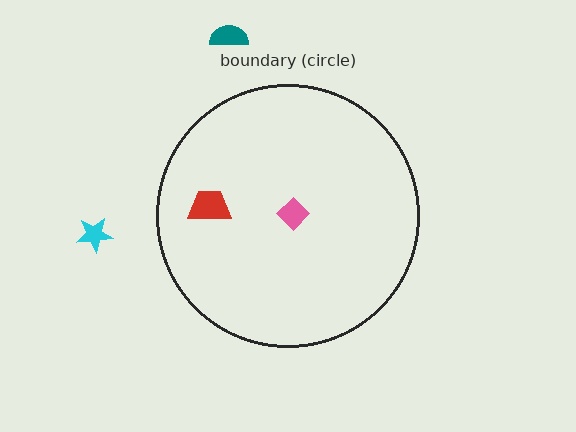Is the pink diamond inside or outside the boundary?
Inside.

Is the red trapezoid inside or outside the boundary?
Inside.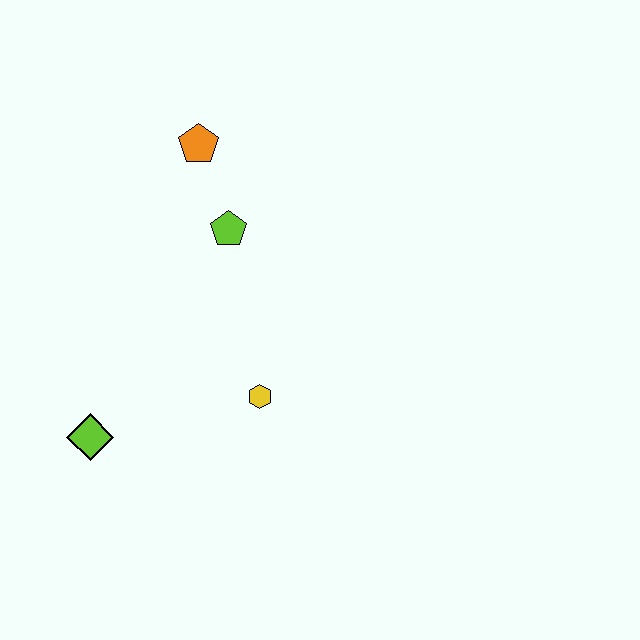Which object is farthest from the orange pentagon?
The lime diamond is farthest from the orange pentagon.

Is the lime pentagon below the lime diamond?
No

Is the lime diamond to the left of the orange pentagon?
Yes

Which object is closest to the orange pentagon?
The lime pentagon is closest to the orange pentagon.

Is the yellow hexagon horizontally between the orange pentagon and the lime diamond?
No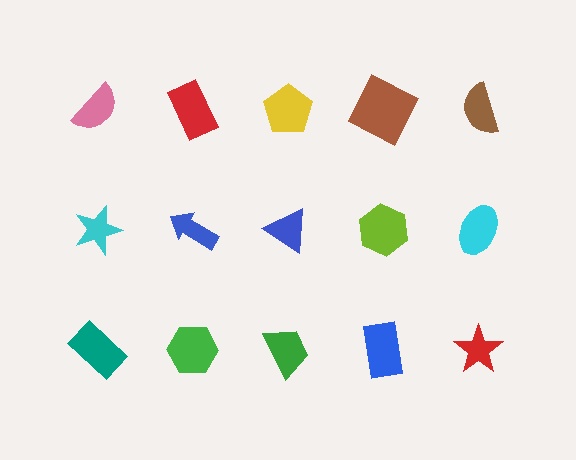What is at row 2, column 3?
A blue triangle.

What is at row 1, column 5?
A brown semicircle.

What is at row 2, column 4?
A lime hexagon.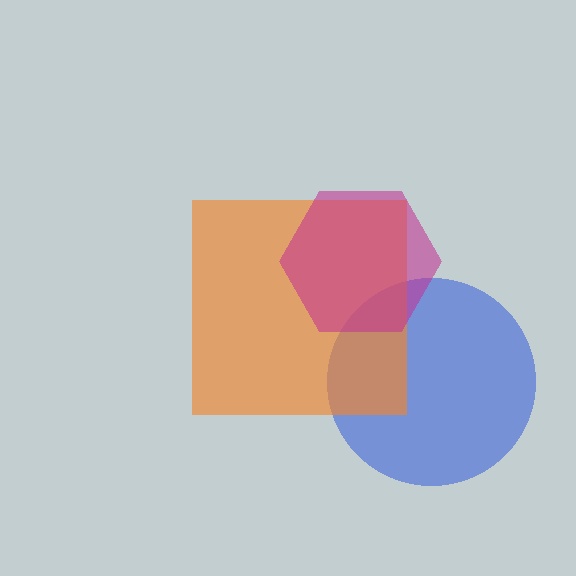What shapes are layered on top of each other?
The layered shapes are: a blue circle, an orange square, a magenta hexagon.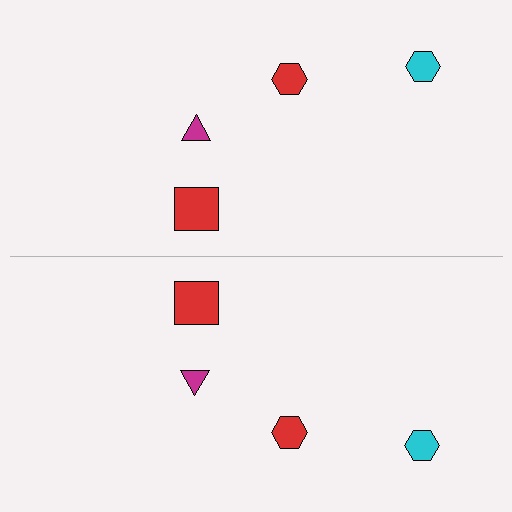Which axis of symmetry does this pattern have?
The pattern has a horizontal axis of symmetry running through the center of the image.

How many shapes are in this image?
There are 8 shapes in this image.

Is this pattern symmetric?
Yes, this pattern has bilateral (reflection) symmetry.